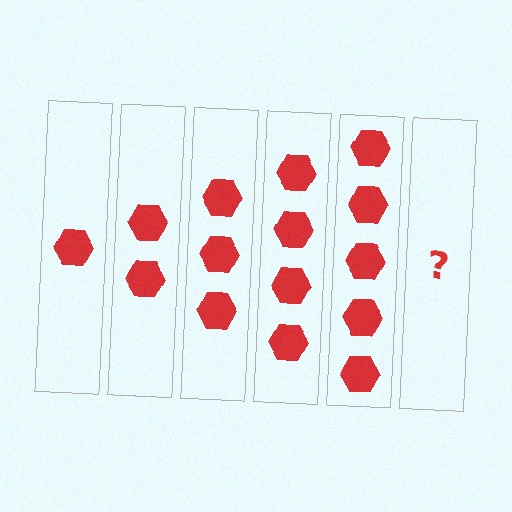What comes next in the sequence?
The next element should be 6 hexagons.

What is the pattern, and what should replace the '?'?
The pattern is that each step adds one more hexagon. The '?' should be 6 hexagons.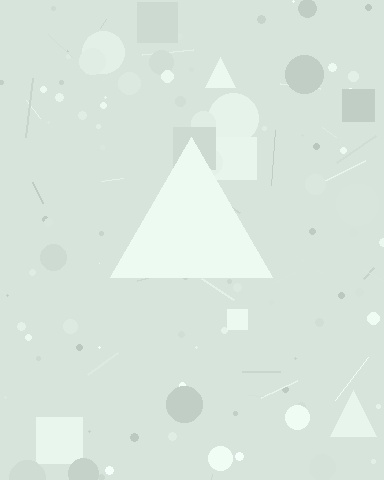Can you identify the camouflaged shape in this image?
The camouflaged shape is a triangle.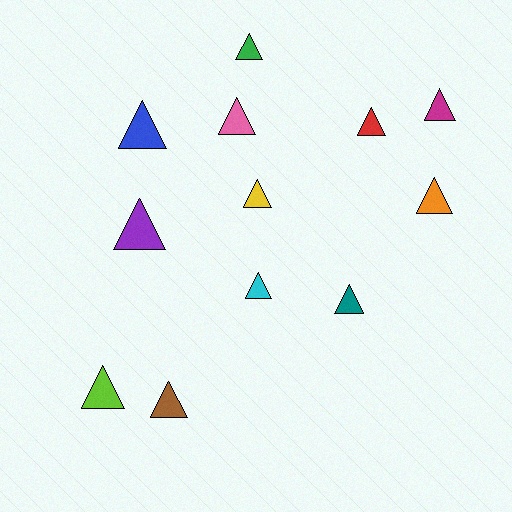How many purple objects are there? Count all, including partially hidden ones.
There is 1 purple object.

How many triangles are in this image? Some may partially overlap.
There are 12 triangles.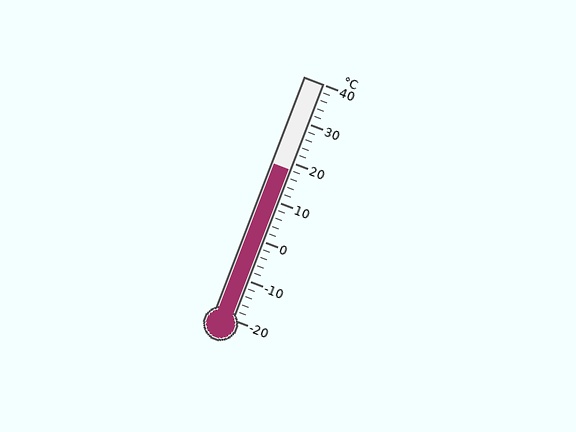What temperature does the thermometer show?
The thermometer shows approximately 18°C.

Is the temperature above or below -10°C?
The temperature is above -10°C.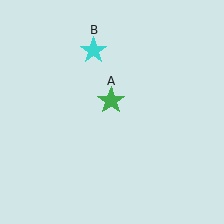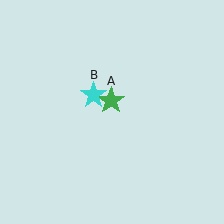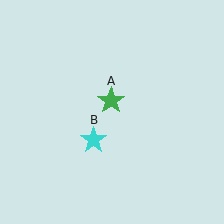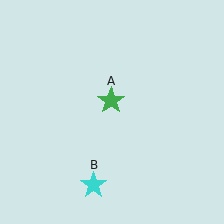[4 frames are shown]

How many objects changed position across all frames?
1 object changed position: cyan star (object B).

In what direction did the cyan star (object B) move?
The cyan star (object B) moved down.